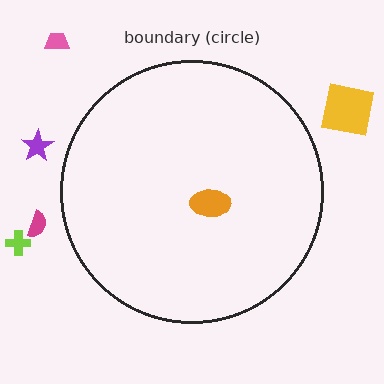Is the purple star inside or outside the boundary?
Outside.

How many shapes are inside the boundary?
1 inside, 5 outside.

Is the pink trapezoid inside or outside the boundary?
Outside.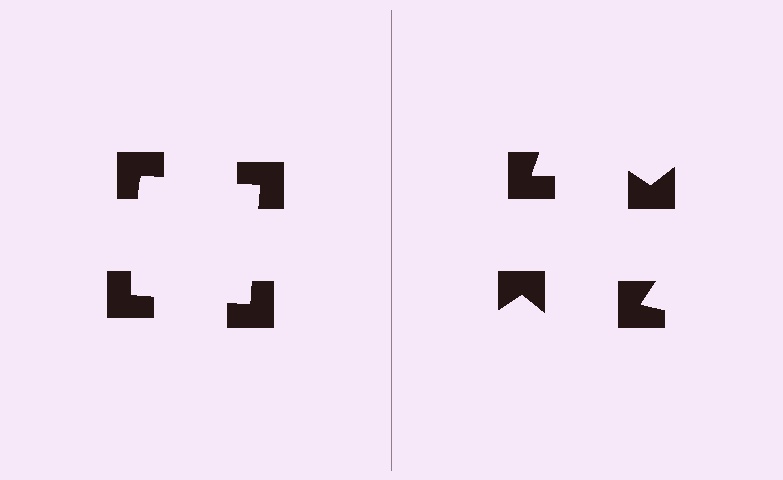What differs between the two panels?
The notched squares are positioned identically on both sides; only the wedge orientations differ. On the left they align to a square; on the right they are misaligned.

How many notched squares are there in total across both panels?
8 — 4 on each side.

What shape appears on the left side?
An illusory square.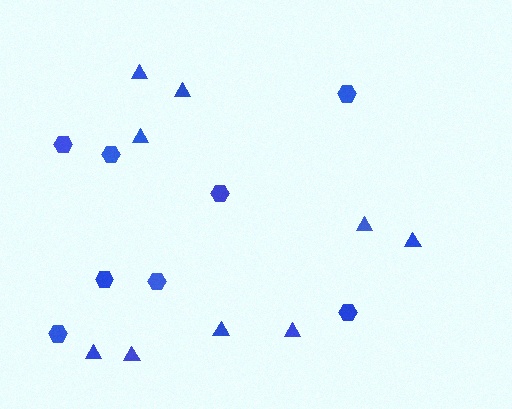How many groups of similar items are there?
There are 2 groups: one group of hexagons (8) and one group of triangles (9).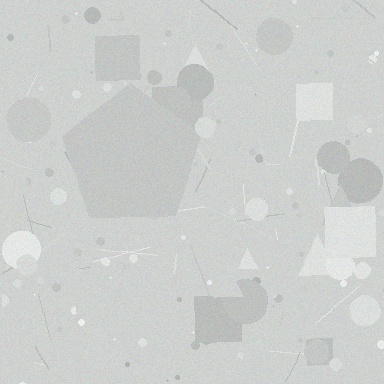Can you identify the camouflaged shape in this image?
The camouflaged shape is a pentagon.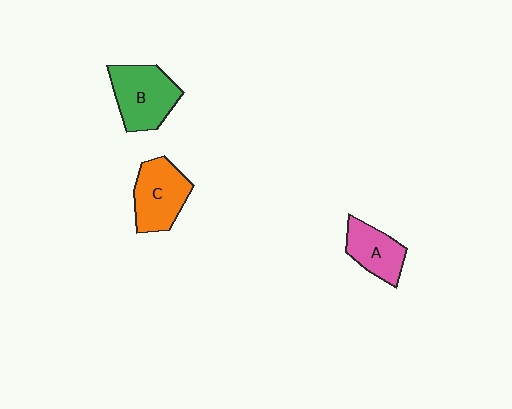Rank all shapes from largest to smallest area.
From largest to smallest: B (green), C (orange), A (pink).